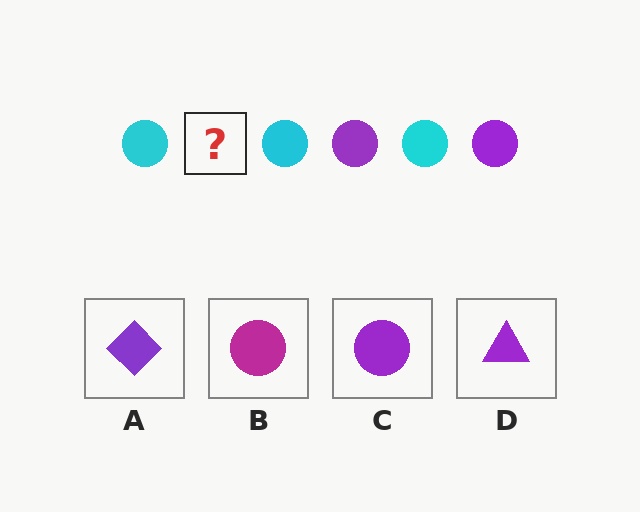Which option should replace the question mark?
Option C.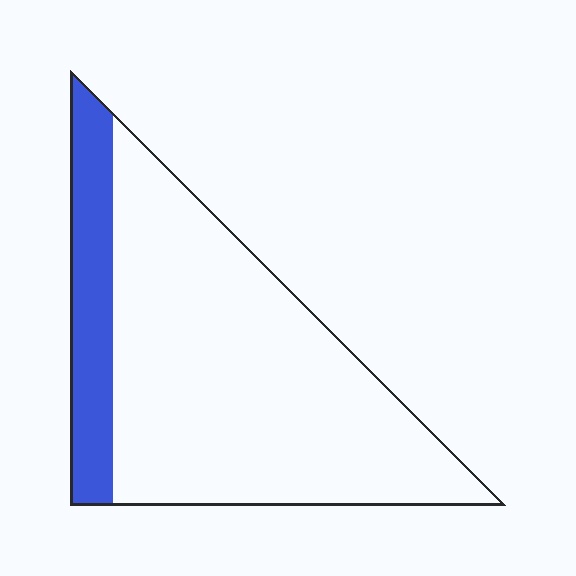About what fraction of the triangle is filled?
About one fifth (1/5).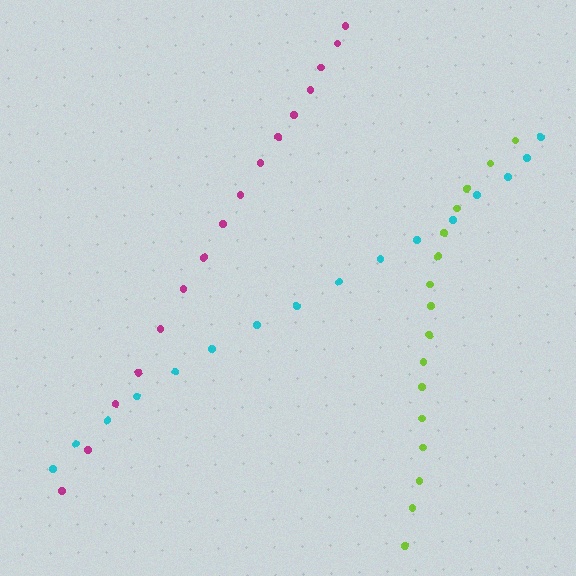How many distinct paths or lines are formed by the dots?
There are 3 distinct paths.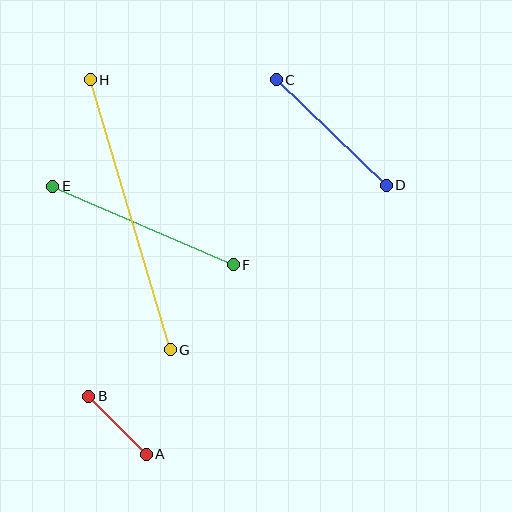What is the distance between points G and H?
The distance is approximately 282 pixels.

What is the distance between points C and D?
The distance is approximately 152 pixels.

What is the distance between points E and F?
The distance is approximately 197 pixels.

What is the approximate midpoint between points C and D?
The midpoint is at approximately (331, 132) pixels.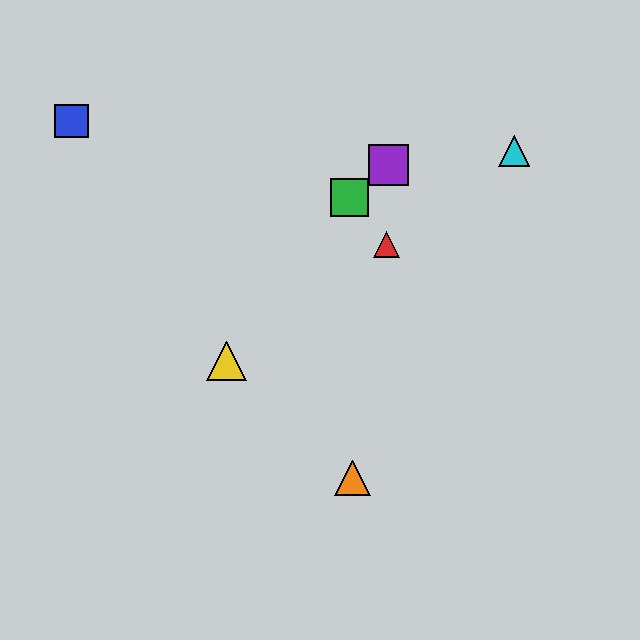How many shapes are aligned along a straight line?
3 shapes (the red triangle, the yellow triangle, the cyan triangle) are aligned along a straight line.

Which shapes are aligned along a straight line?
The red triangle, the yellow triangle, the cyan triangle are aligned along a straight line.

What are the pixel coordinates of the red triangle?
The red triangle is at (386, 244).